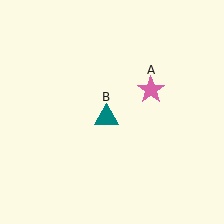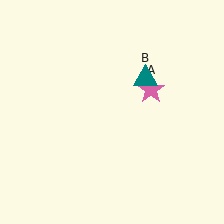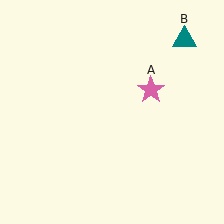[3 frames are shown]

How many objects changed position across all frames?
1 object changed position: teal triangle (object B).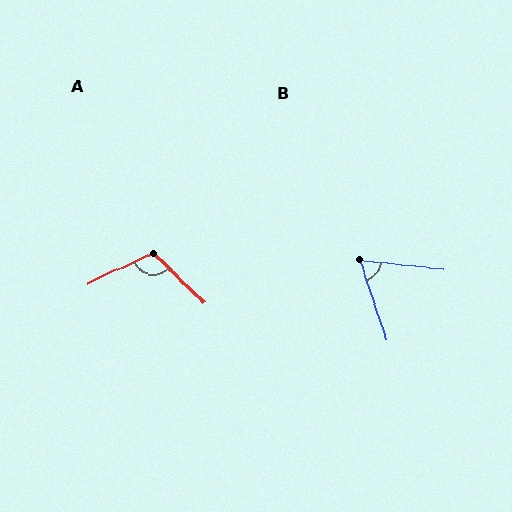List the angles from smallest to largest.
B (65°), A (110°).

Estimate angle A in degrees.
Approximately 110 degrees.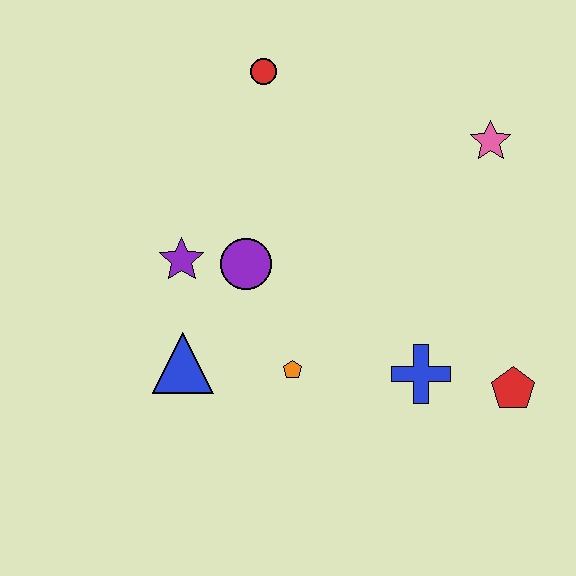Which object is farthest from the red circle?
The red pentagon is farthest from the red circle.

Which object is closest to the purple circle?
The purple star is closest to the purple circle.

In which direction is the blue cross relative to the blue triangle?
The blue cross is to the right of the blue triangle.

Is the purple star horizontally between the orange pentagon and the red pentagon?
No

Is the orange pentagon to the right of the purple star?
Yes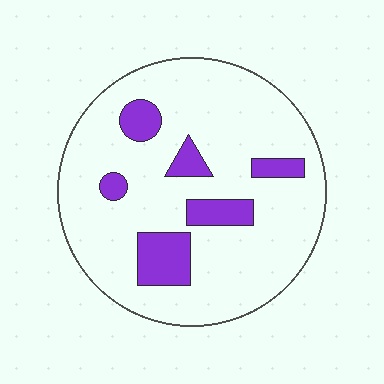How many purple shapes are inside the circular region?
6.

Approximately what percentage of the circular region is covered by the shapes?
Approximately 15%.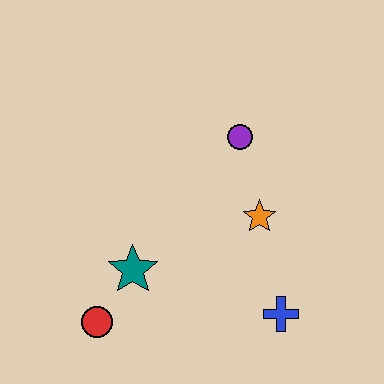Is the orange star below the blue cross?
No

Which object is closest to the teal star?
The red circle is closest to the teal star.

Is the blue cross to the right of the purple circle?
Yes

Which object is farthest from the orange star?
The red circle is farthest from the orange star.